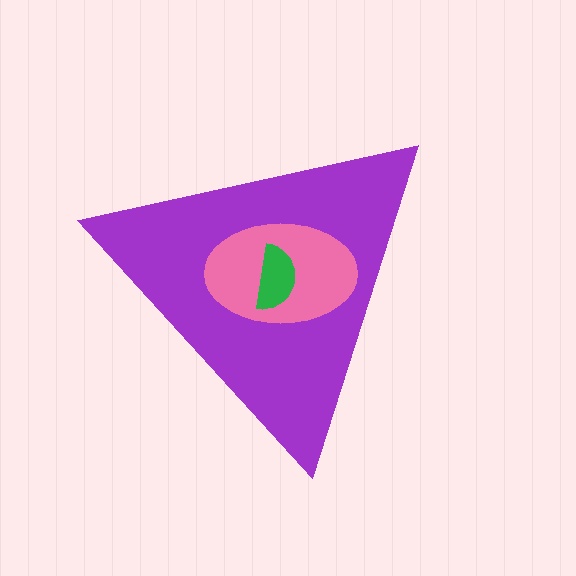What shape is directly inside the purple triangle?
The pink ellipse.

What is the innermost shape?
The green semicircle.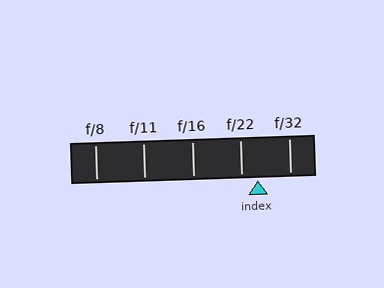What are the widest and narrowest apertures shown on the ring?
The widest aperture shown is f/8 and the narrowest is f/32.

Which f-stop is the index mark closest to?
The index mark is closest to f/22.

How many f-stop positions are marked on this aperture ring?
There are 5 f-stop positions marked.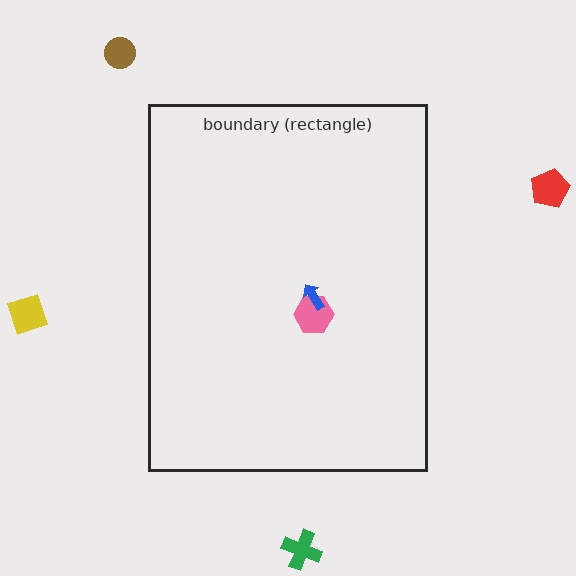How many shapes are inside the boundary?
2 inside, 4 outside.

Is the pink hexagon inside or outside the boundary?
Inside.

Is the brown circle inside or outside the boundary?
Outside.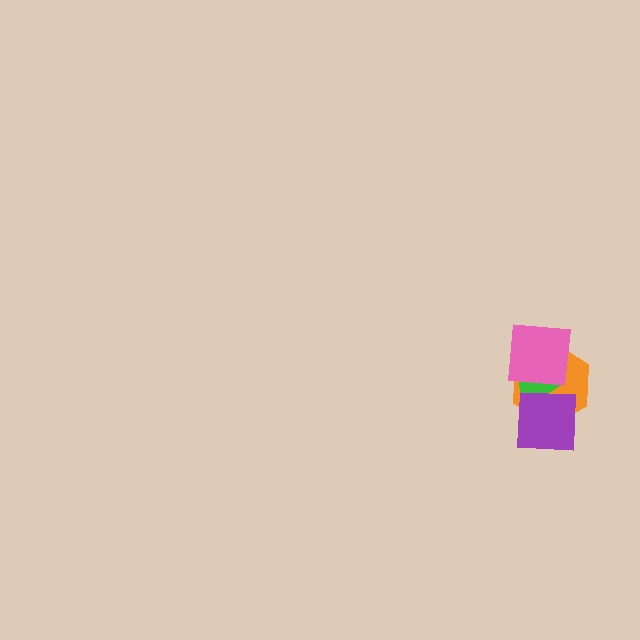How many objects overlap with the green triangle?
3 objects overlap with the green triangle.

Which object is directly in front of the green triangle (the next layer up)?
The pink square is directly in front of the green triangle.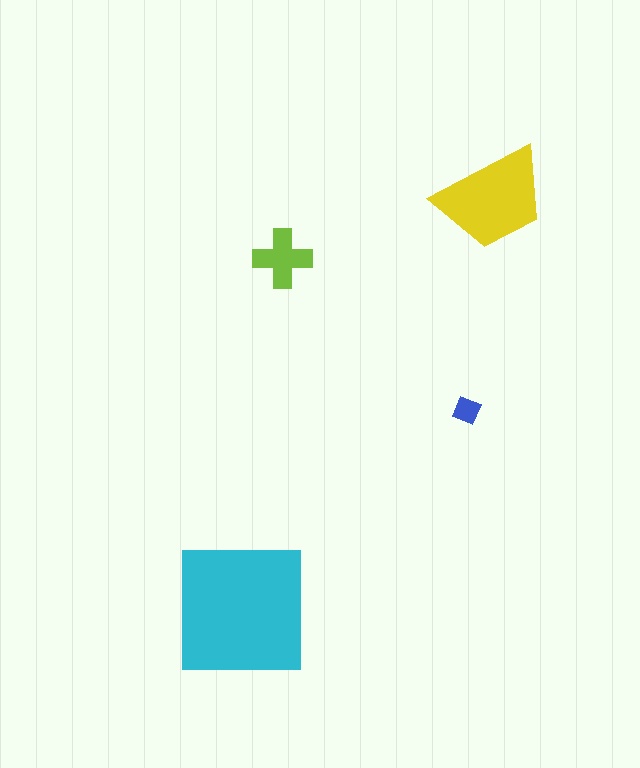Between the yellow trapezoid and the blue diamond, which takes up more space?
The yellow trapezoid.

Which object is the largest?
The cyan square.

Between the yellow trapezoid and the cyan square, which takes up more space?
The cyan square.